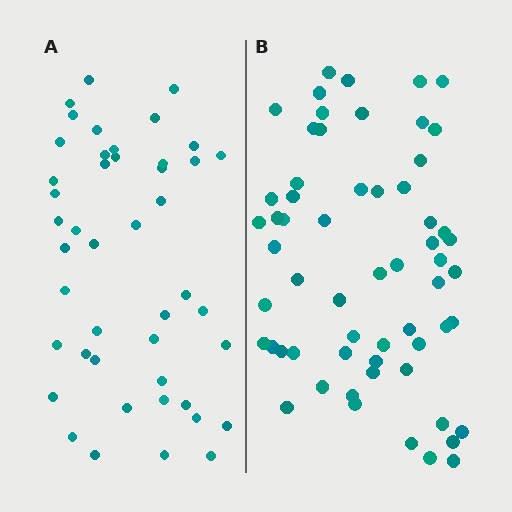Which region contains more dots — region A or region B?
Region B (the right region) has more dots.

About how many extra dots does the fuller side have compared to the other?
Region B has approximately 15 more dots than region A.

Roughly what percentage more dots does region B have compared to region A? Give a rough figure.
About 35% more.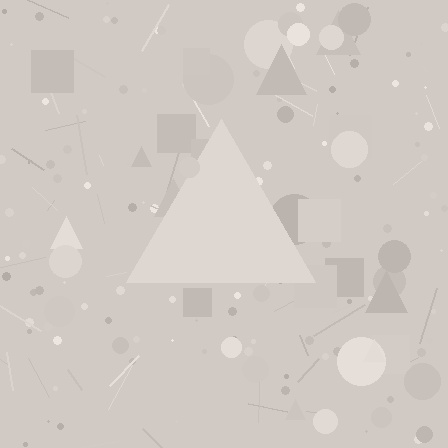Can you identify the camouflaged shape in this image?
The camouflaged shape is a triangle.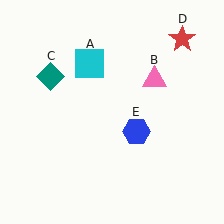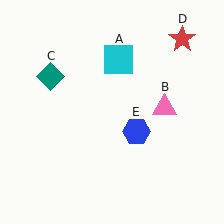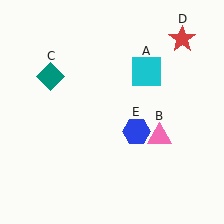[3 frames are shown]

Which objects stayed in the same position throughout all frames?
Teal diamond (object C) and red star (object D) and blue hexagon (object E) remained stationary.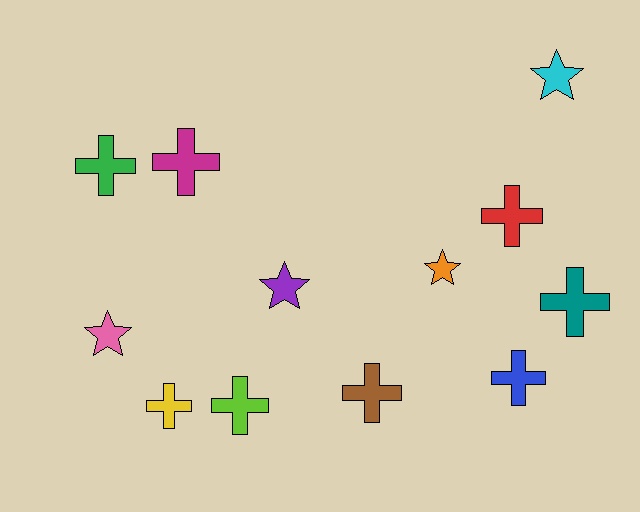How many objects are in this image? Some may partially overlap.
There are 12 objects.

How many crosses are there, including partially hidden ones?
There are 8 crosses.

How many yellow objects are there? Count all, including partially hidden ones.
There is 1 yellow object.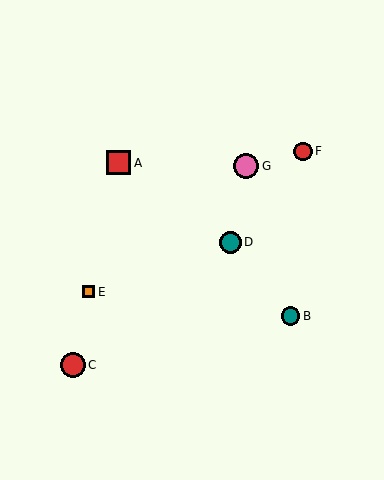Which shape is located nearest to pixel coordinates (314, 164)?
The red circle (labeled F) at (303, 151) is nearest to that location.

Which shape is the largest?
The pink circle (labeled G) is the largest.